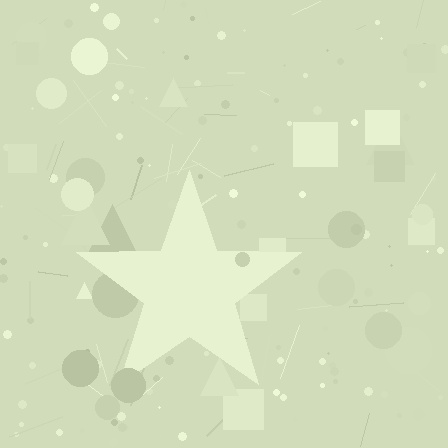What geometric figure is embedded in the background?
A star is embedded in the background.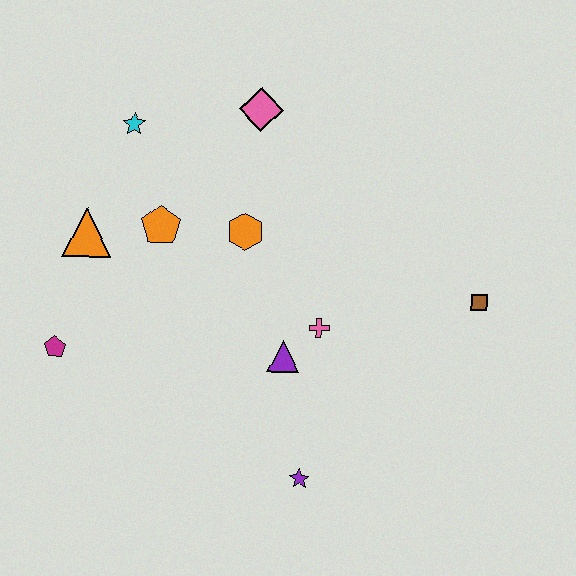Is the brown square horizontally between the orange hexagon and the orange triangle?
No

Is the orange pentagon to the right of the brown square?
No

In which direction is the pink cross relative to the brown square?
The pink cross is to the left of the brown square.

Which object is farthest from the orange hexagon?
The purple star is farthest from the orange hexagon.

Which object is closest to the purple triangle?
The pink cross is closest to the purple triangle.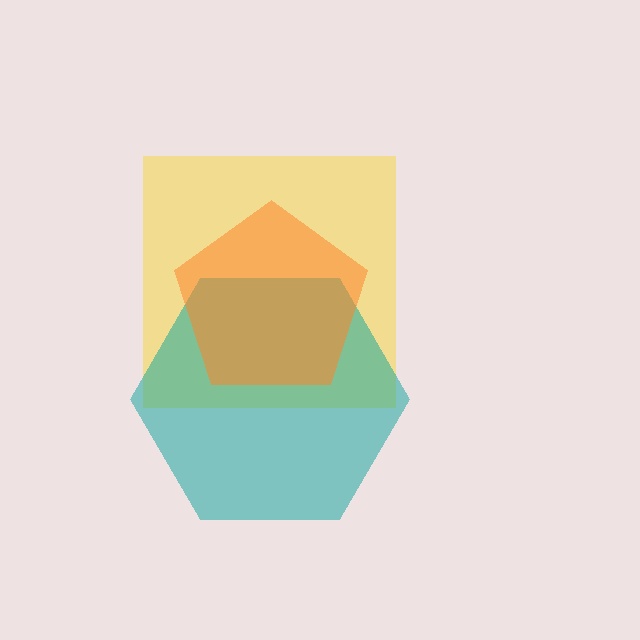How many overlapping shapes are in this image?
There are 3 overlapping shapes in the image.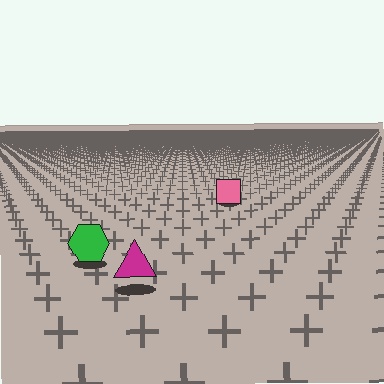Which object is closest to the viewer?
The magenta triangle is closest. The texture marks near it are larger and more spread out.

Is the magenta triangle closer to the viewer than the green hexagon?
Yes. The magenta triangle is closer — you can tell from the texture gradient: the ground texture is coarser near it.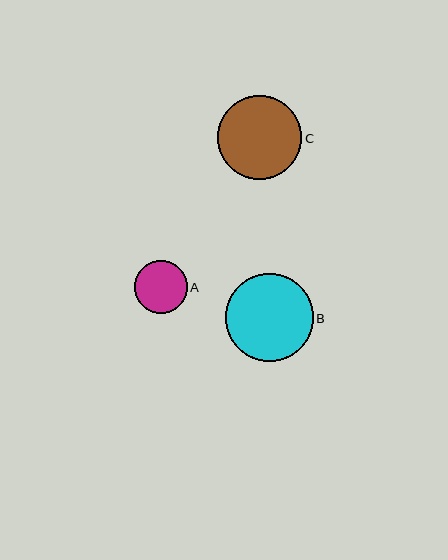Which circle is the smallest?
Circle A is the smallest with a size of approximately 52 pixels.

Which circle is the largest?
Circle B is the largest with a size of approximately 88 pixels.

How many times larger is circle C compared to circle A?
Circle C is approximately 1.6 times the size of circle A.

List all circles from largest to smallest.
From largest to smallest: B, C, A.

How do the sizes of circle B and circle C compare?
Circle B and circle C are approximately the same size.